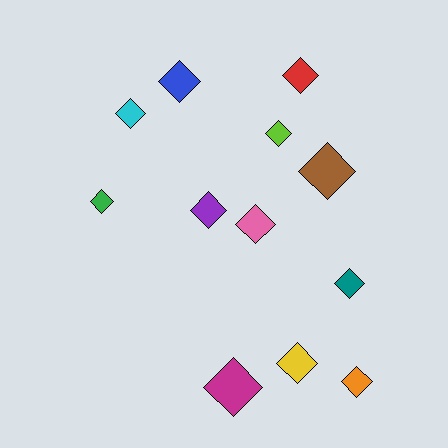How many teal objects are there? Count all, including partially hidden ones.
There is 1 teal object.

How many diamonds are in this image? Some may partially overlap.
There are 12 diamonds.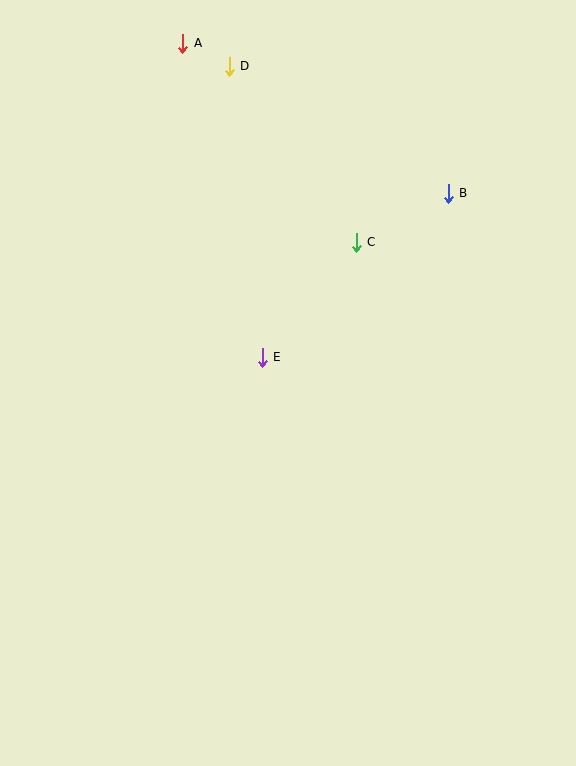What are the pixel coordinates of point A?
Point A is at (183, 43).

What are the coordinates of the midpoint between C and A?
The midpoint between C and A is at (270, 143).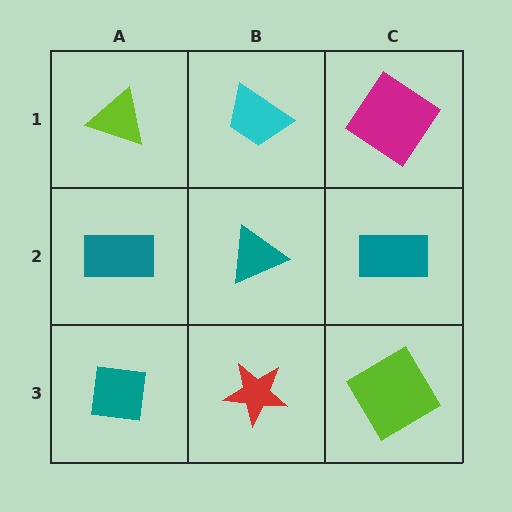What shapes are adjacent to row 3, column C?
A teal rectangle (row 2, column C), a red star (row 3, column B).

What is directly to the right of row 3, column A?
A red star.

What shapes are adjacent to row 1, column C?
A teal rectangle (row 2, column C), a cyan trapezoid (row 1, column B).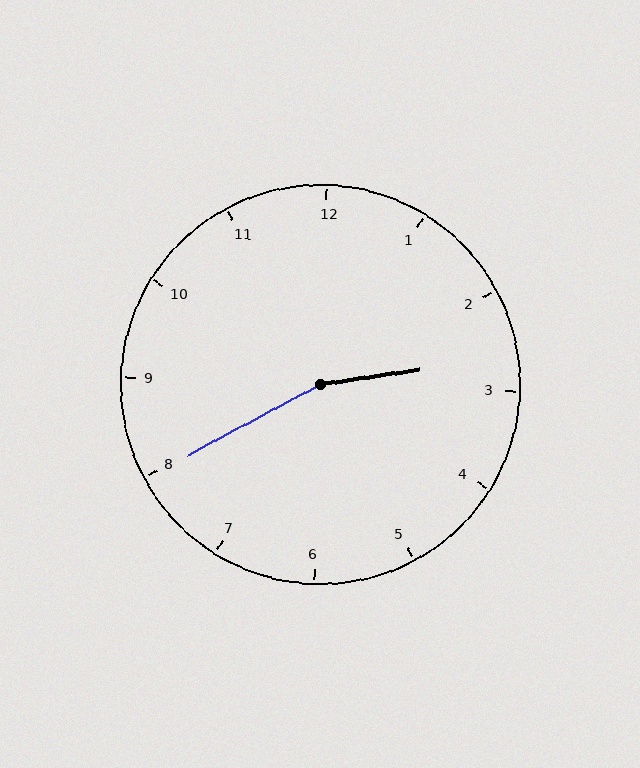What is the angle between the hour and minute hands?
Approximately 160 degrees.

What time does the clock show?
2:40.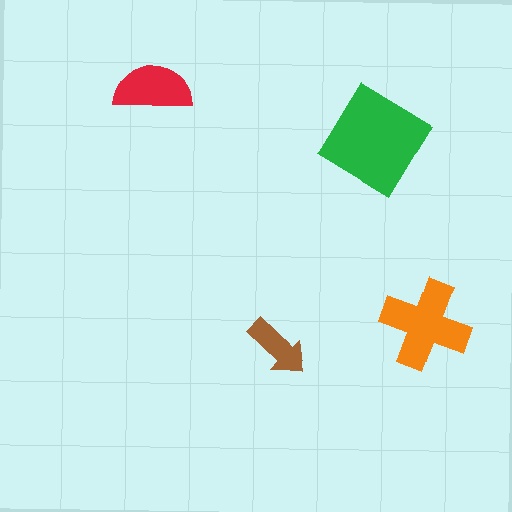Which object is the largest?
The green diamond.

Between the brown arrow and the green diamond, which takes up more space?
The green diamond.